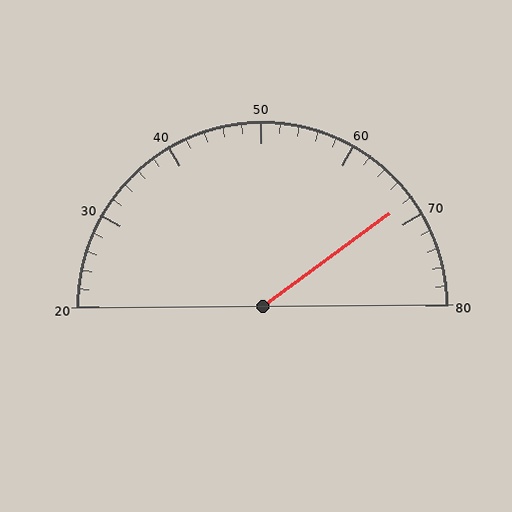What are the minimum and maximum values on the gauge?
The gauge ranges from 20 to 80.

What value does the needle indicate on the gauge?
The needle indicates approximately 68.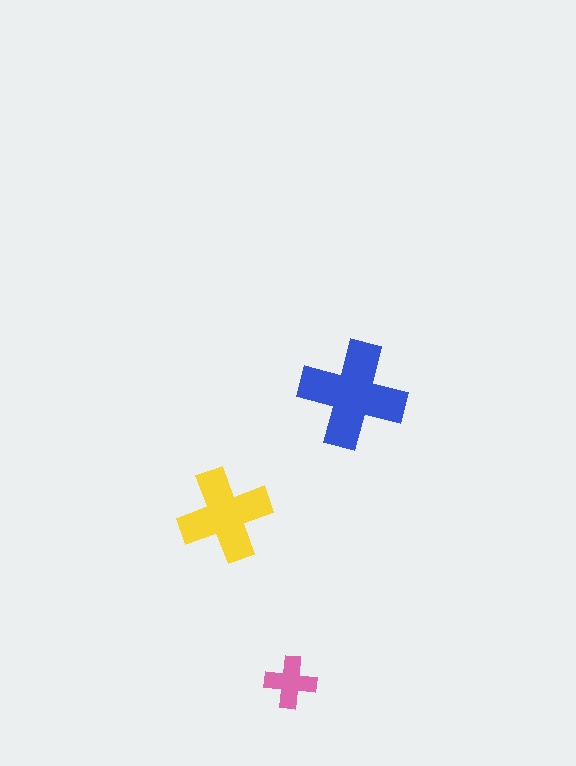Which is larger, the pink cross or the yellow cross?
The yellow one.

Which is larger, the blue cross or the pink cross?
The blue one.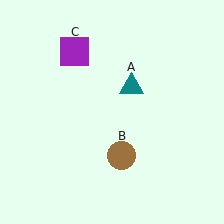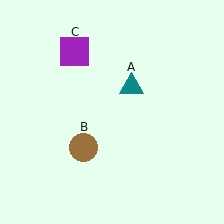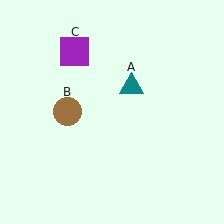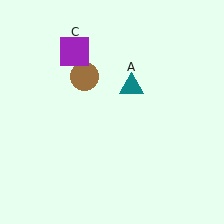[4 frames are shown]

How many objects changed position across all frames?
1 object changed position: brown circle (object B).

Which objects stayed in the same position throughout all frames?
Teal triangle (object A) and purple square (object C) remained stationary.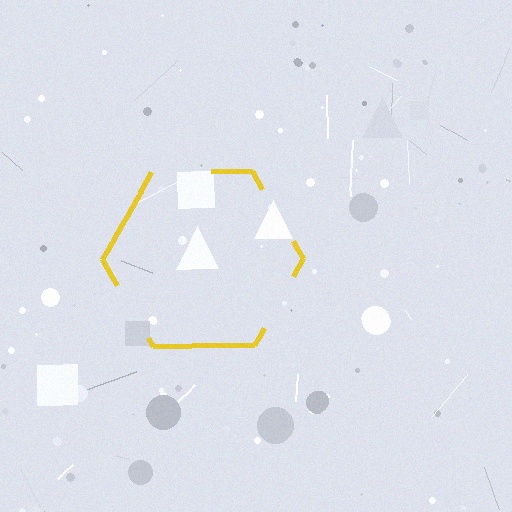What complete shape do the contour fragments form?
The contour fragments form a hexagon.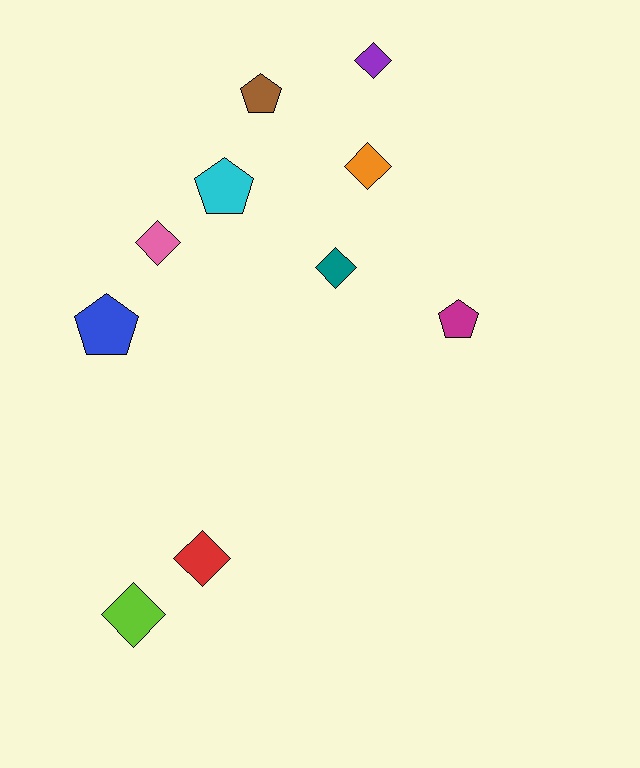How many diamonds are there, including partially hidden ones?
There are 6 diamonds.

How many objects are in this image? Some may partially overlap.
There are 10 objects.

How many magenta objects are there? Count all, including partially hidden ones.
There is 1 magenta object.